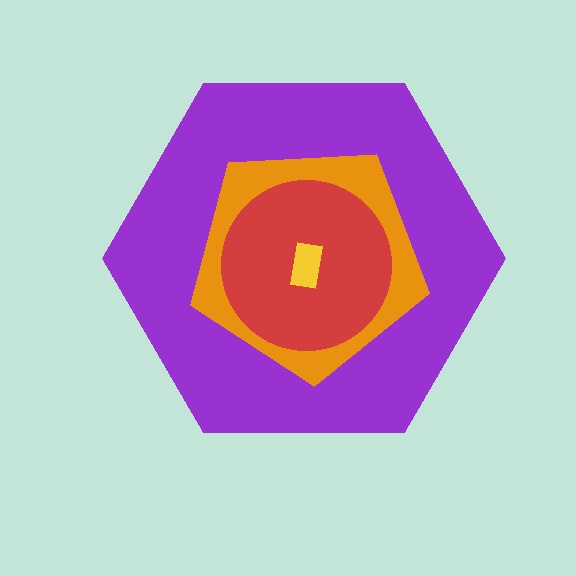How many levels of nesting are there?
4.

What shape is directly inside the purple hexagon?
The orange pentagon.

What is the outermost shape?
The purple hexagon.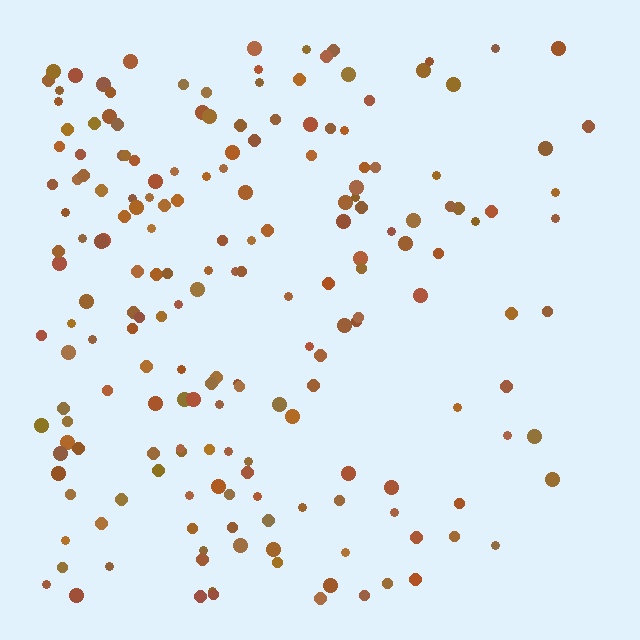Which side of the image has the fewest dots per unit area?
The right.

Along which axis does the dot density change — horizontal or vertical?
Horizontal.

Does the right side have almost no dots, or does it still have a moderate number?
Still a moderate number, just noticeably fewer than the left.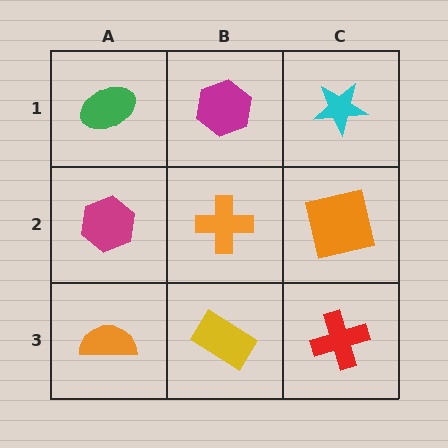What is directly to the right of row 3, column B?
A red cross.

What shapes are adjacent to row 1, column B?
An orange cross (row 2, column B), a green ellipse (row 1, column A), a cyan star (row 1, column C).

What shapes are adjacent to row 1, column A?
A magenta hexagon (row 2, column A), a magenta hexagon (row 1, column B).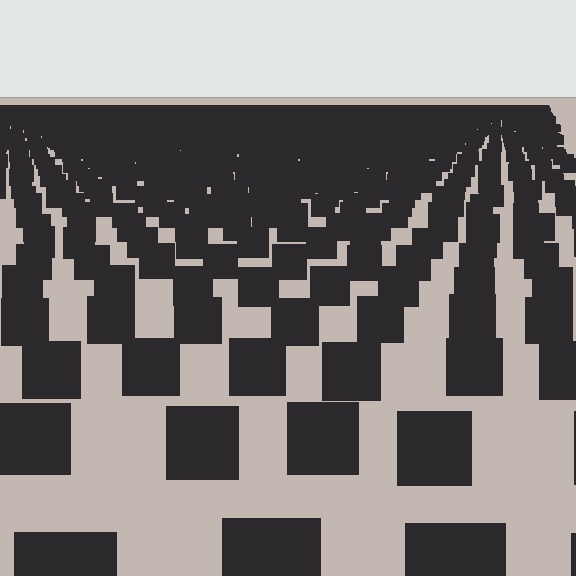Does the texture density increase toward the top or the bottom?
Density increases toward the top.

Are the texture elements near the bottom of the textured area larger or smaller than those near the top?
Larger. Near the bottom, elements are closer to the viewer and appear at a bigger on-screen size.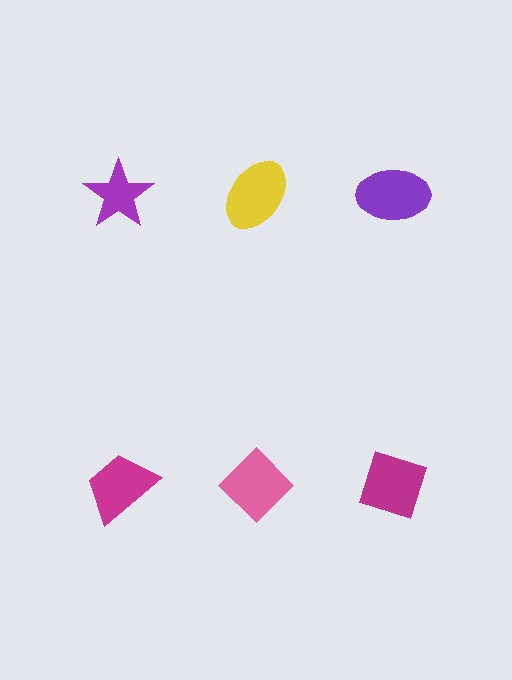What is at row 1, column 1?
A purple star.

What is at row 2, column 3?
A magenta diamond.